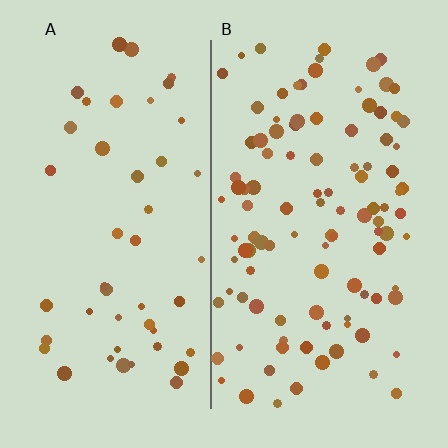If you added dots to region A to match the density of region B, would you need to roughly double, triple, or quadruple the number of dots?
Approximately double.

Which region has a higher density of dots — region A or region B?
B (the right).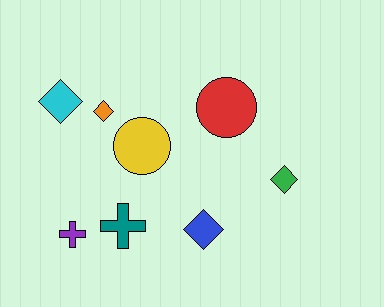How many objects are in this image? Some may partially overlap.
There are 8 objects.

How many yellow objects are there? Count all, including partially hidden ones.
There is 1 yellow object.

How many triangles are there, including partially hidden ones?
There are no triangles.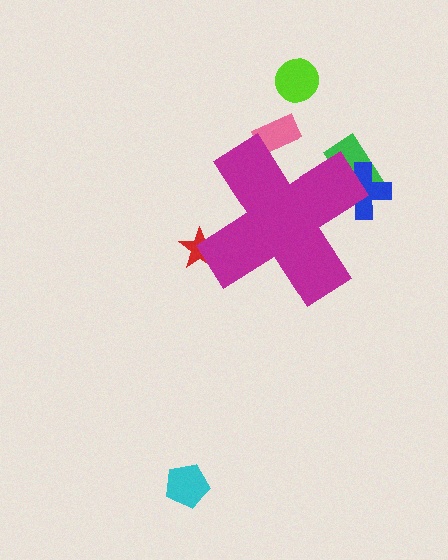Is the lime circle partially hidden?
No, the lime circle is fully visible.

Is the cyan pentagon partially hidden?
No, the cyan pentagon is fully visible.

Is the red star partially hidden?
Yes, the red star is partially hidden behind the magenta cross.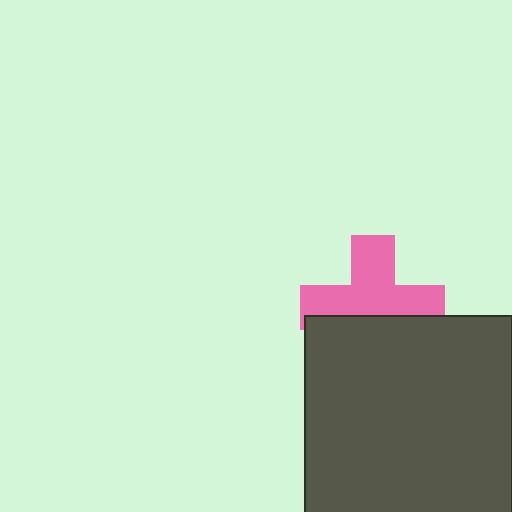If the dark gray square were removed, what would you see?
You would see the complete pink cross.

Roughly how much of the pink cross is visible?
About half of it is visible (roughly 61%).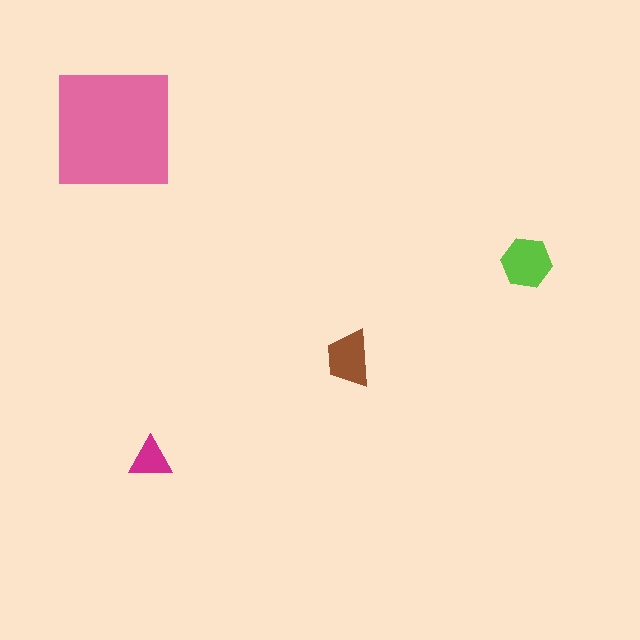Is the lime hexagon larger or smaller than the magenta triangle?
Larger.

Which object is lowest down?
The magenta triangle is bottommost.